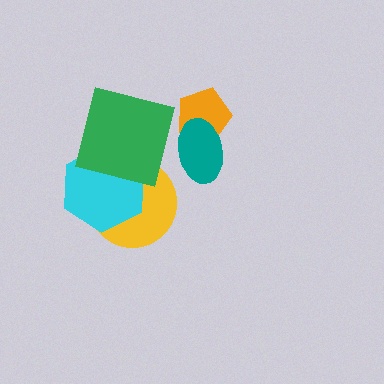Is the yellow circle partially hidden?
Yes, it is partially covered by another shape.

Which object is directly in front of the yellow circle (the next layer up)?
The cyan hexagon is directly in front of the yellow circle.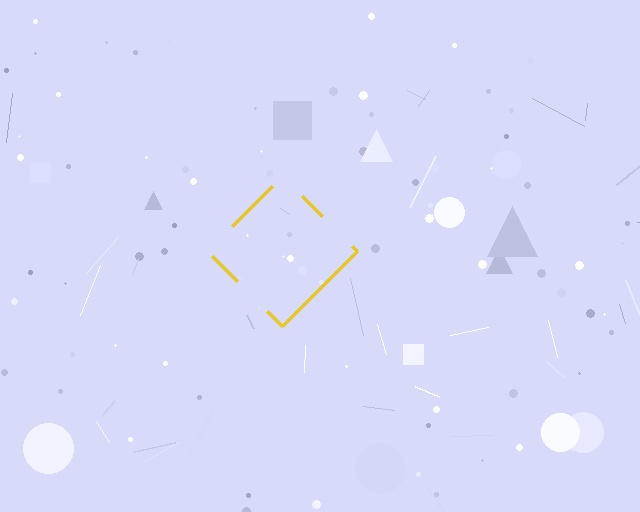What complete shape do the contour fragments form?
The contour fragments form a diamond.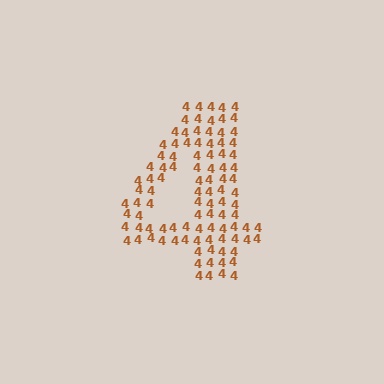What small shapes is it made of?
It is made of small digit 4's.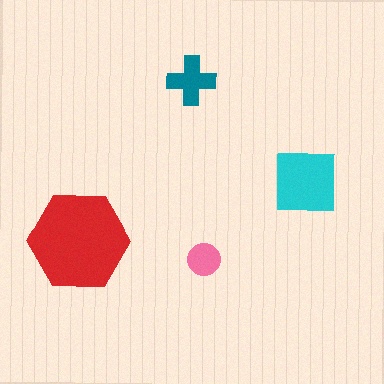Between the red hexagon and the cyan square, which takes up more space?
The red hexagon.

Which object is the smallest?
The pink circle.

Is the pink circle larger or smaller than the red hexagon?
Smaller.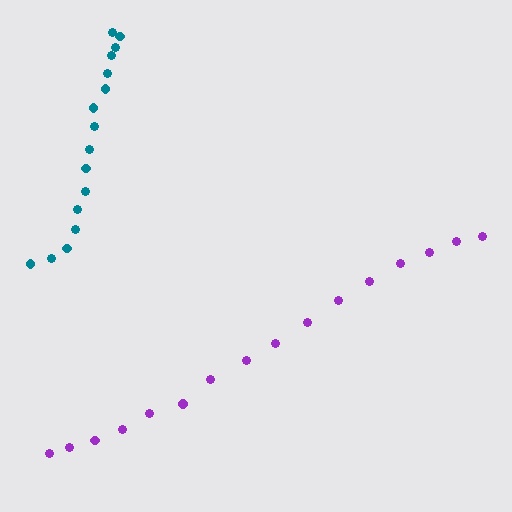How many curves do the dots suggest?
There are 2 distinct paths.